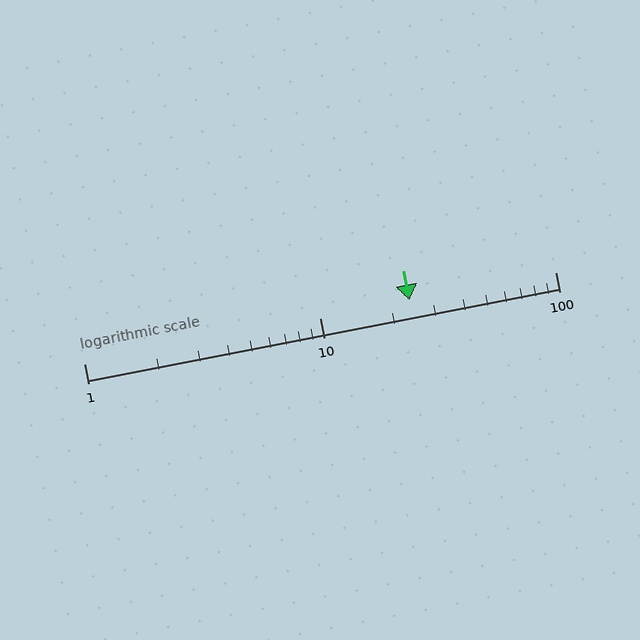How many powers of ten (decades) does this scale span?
The scale spans 2 decades, from 1 to 100.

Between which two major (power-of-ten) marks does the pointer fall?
The pointer is between 10 and 100.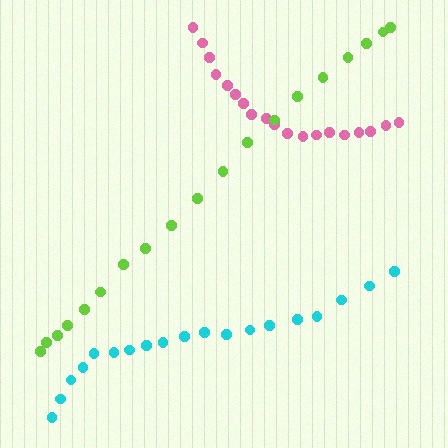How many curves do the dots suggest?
There are 3 distinct paths.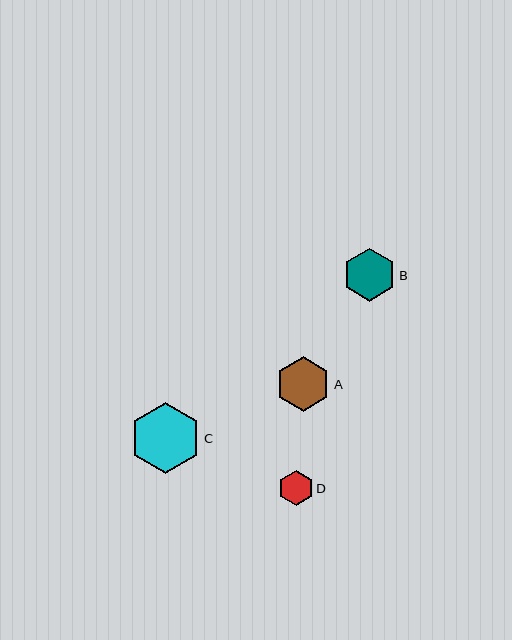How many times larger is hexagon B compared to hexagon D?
Hexagon B is approximately 1.5 times the size of hexagon D.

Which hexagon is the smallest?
Hexagon D is the smallest with a size of approximately 35 pixels.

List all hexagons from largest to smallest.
From largest to smallest: C, A, B, D.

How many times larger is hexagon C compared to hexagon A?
Hexagon C is approximately 1.3 times the size of hexagon A.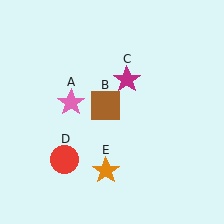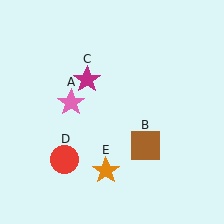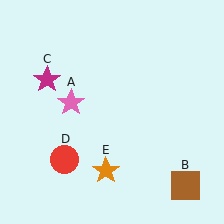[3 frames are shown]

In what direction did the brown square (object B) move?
The brown square (object B) moved down and to the right.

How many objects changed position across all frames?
2 objects changed position: brown square (object B), magenta star (object C).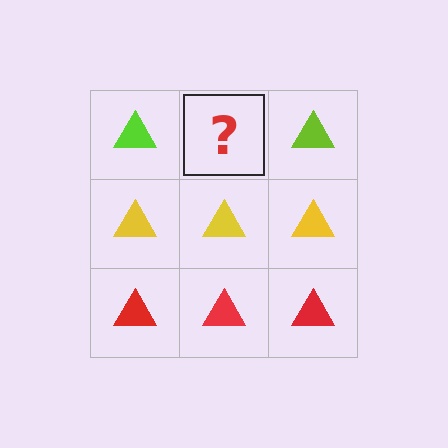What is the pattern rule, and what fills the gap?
The rule is that each row has a consistent color. The gap should be filled with a lime triangle.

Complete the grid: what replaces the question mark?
The question mark should be replaced with a lime triangle.